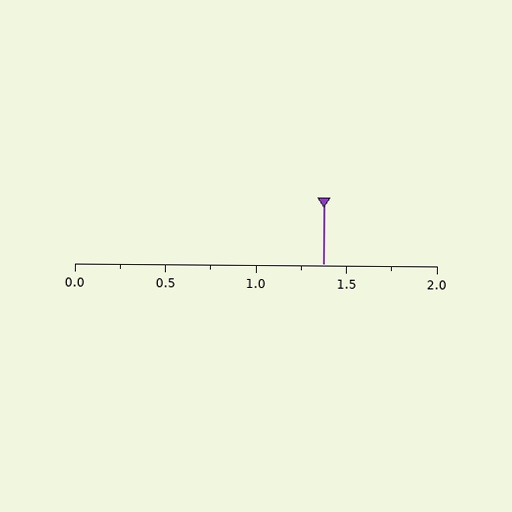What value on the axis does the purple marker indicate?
The marker indicates approximately 1.38.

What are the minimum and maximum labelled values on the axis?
The axis runs from 0.0 to 2.0.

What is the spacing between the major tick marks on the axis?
The major ticks are spaced 0.5 apart.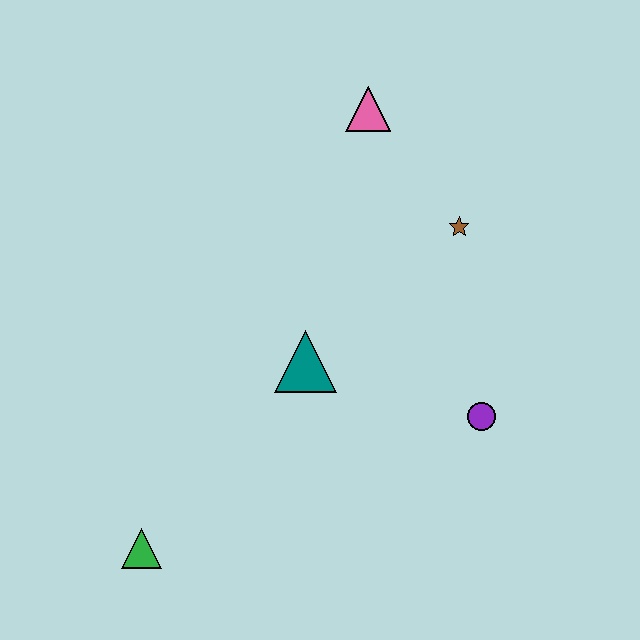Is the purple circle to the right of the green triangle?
Yes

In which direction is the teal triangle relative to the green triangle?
The teal triangle is above the green triangle.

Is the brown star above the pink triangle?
No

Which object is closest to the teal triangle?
The purple circle is closest to the teal triangle.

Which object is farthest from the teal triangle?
The pink triangle is farthest from the teal triangle.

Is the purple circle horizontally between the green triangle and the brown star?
No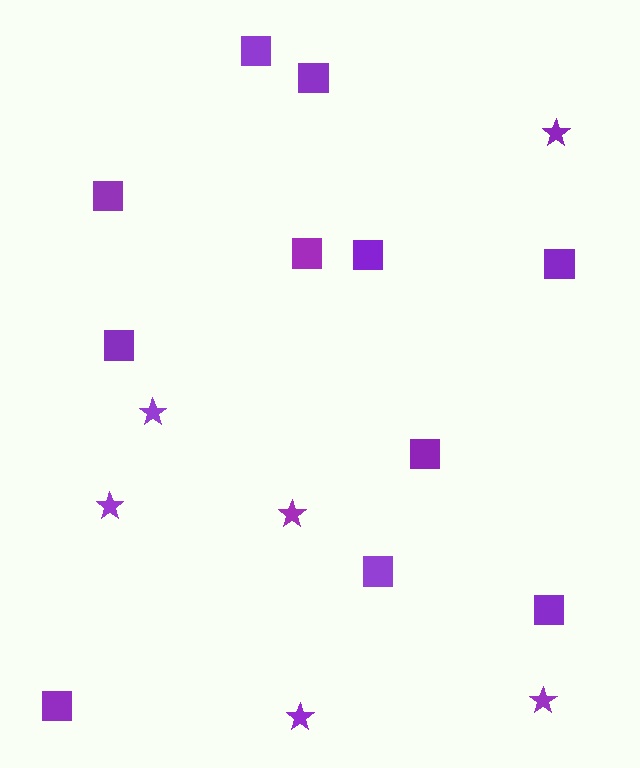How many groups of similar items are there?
There are 2 groups: one group of stars (6) and one group of squares (11).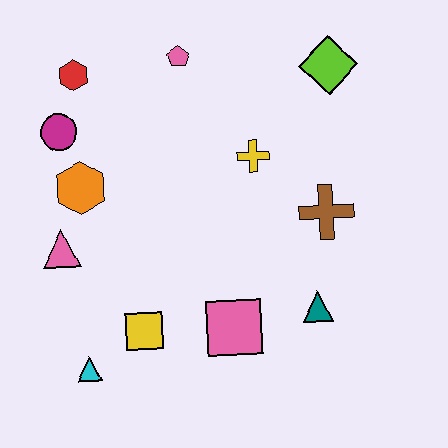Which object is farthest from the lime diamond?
The cyan triangle is farthest from the lime diamond.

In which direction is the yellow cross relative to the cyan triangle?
The yellow cross is above the cyan triangle.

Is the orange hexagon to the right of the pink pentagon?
No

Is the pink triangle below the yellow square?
No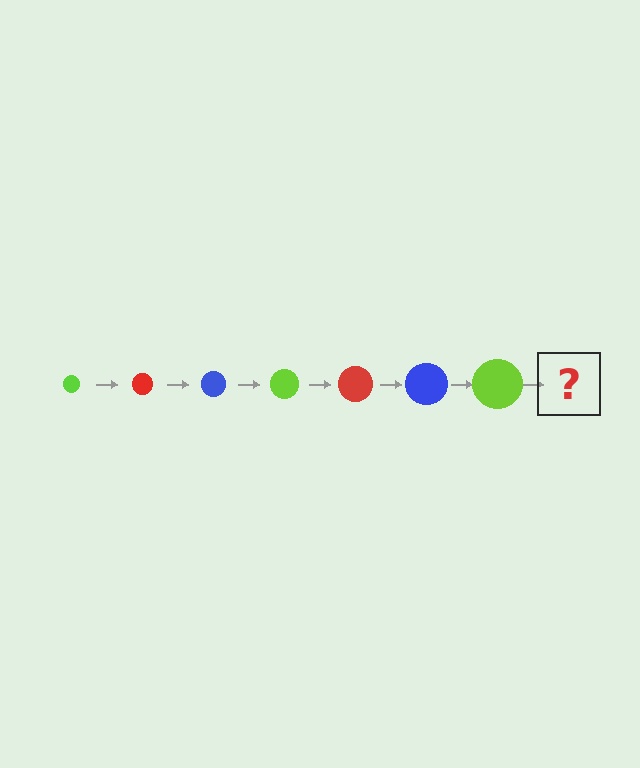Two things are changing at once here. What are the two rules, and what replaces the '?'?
The two rules are that the circle grows larger each step and the color cycles through lime, red, and blue. The '?' should be a red circle, larger than the previous one.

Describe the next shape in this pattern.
It should be a red circle, larger than the previous one.